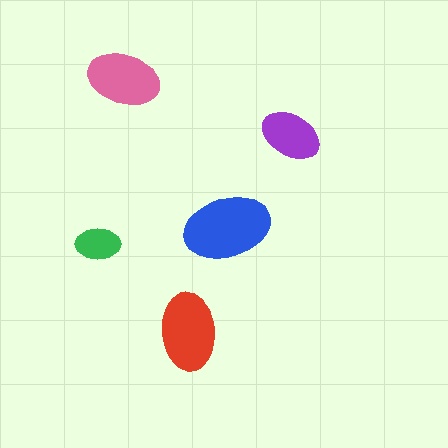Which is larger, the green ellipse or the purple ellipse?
The purple one.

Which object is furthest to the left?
The green ellipse is leftmost.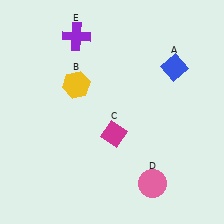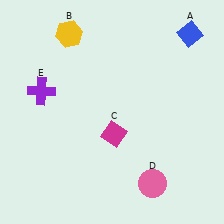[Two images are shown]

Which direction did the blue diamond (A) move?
The blue diamond (A) moved up.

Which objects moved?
The objects that moved are: the blue diamond (A), the yellow hexagon (B), the purple cross (E).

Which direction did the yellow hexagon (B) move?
The yellow hexagon (B) moved up.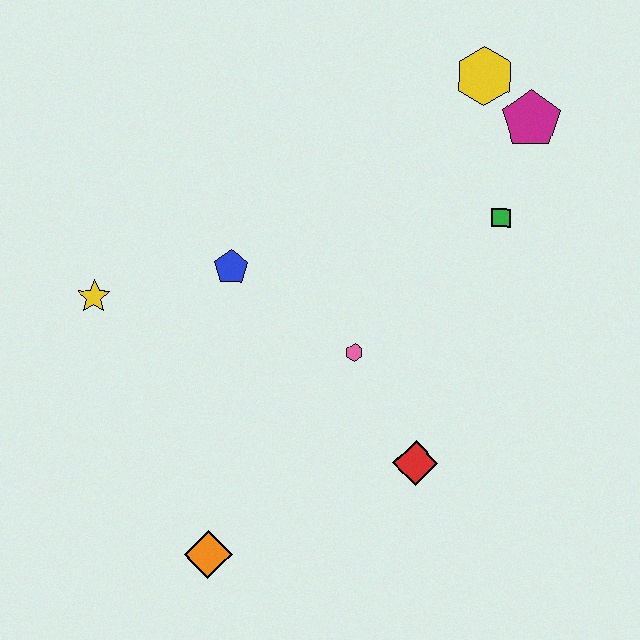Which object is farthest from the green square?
The orange diamond is farthest from the green square.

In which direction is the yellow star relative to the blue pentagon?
The yellow star is to the left of the blue pentagon.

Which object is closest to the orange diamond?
The red diamond is closest to the orange diamond.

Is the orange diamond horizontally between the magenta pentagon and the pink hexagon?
No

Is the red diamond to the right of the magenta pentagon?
No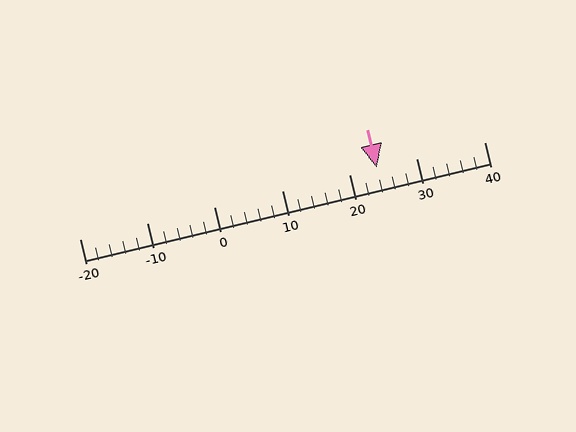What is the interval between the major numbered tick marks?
The major tick marks are spaced 10 units apart.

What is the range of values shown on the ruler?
The ruler shows values from -20 to 40.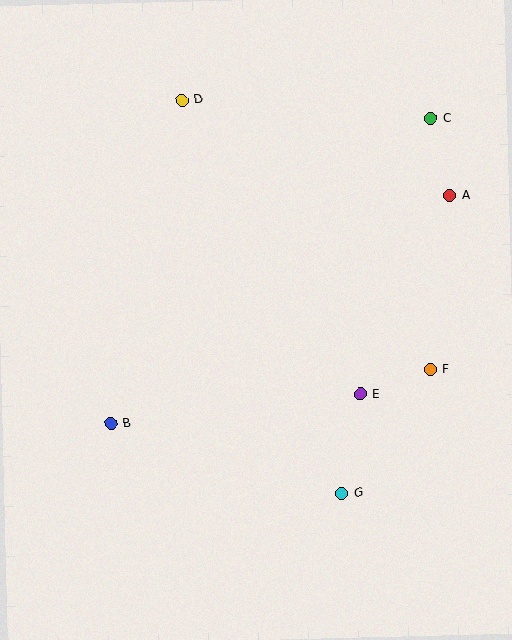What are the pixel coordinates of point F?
Point F is at (431, 369).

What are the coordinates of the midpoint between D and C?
The midpoint between D and C is at (306, 109).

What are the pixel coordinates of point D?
Point D is at (182, 100).